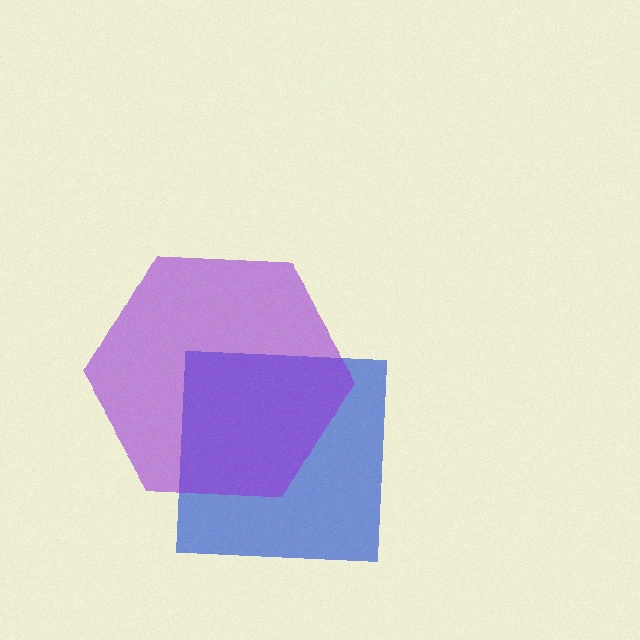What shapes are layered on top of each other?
The layered shapes are: a blue square, a purple hexagon.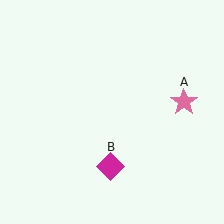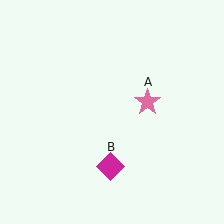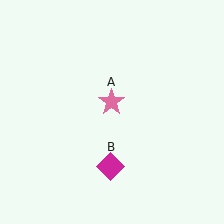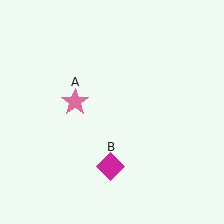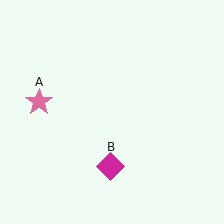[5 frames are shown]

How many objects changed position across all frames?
1 object changed position: pink star (object A).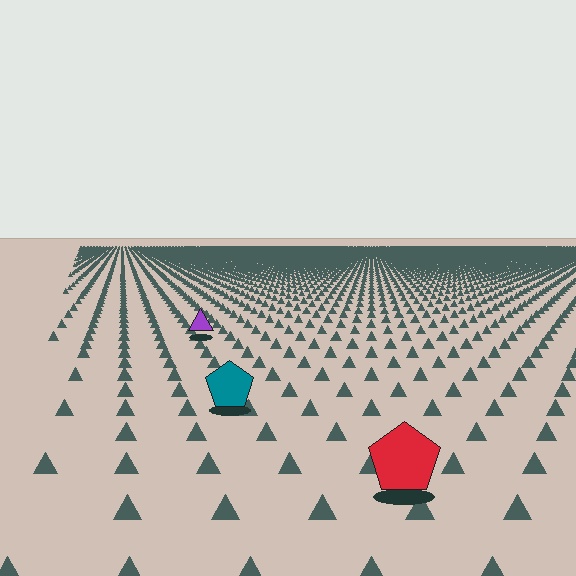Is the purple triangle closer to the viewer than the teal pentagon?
No. The teal pentagon is closer — you can tell from the texture gradient: the ground texture is coarser near it.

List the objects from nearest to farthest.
From nearest to farthest: the red pentagon, the teal pentagon, the purple triangle.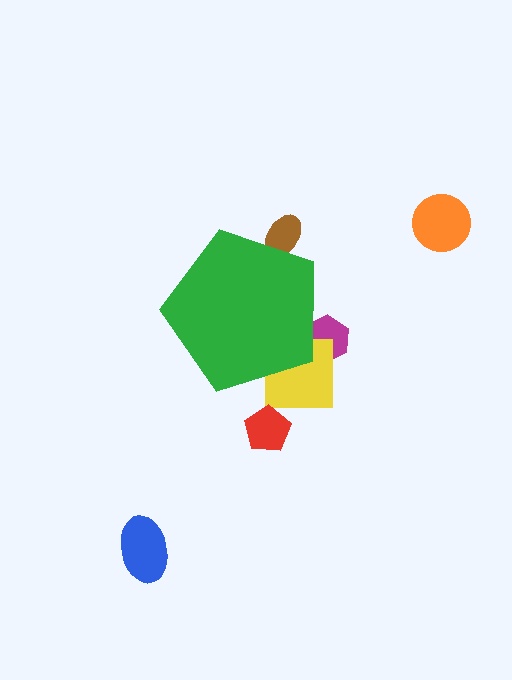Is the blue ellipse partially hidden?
No, the blue ellipse is fully visible.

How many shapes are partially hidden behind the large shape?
3 shapes are partially hidden.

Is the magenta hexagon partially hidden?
Yes, the magenta hexagon is partially hidden behind the green pentagon.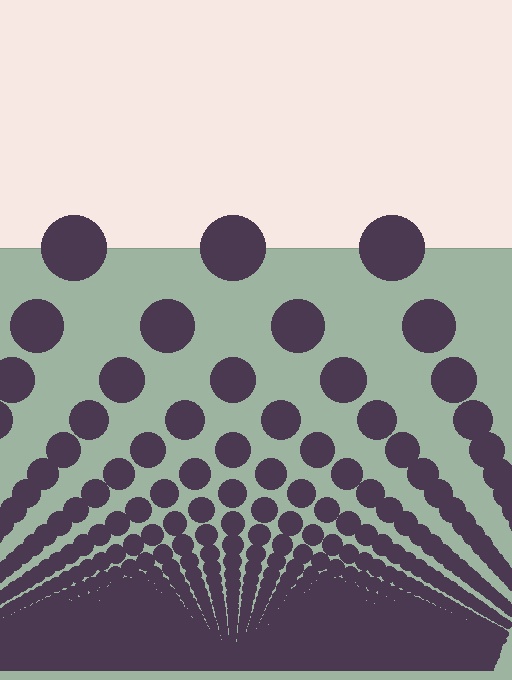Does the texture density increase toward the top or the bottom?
Density increases toward the bottom.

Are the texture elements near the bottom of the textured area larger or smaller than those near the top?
Smaller. The gradient is inverted — elements near the bottom are smaller and denser.